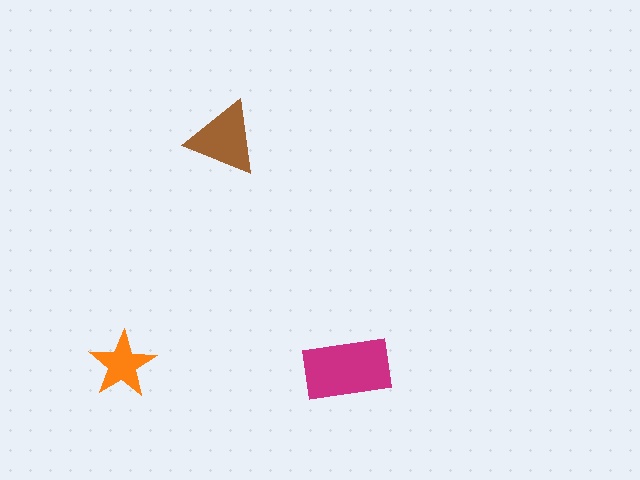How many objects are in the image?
There are 3 objects in the image.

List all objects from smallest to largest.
The orange star, the brown triangle, the magenta rectangle.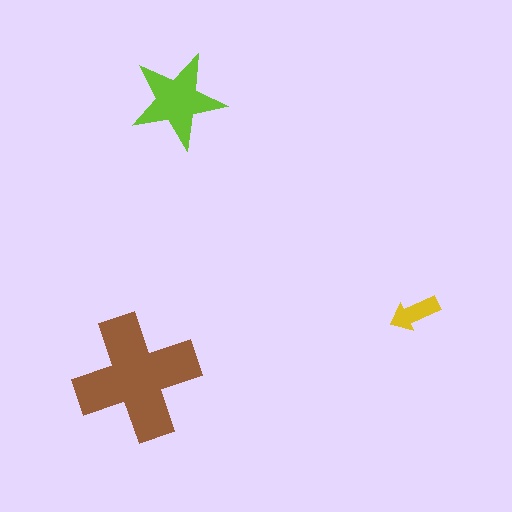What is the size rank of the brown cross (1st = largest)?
1st.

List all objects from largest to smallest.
The brown cross, the lime star, the yellow arrow.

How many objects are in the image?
There are 3 objects in the image.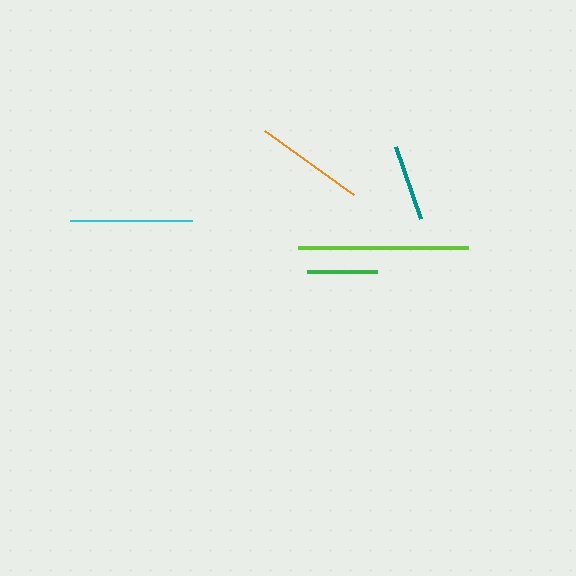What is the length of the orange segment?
The orange segment is approximately 109 pixels long.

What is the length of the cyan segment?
The cyan segment is approximately 122 pixels long.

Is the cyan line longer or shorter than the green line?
The cyan line is longer than the green line.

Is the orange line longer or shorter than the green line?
The orange line is longer than the green line.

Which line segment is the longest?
The lime line is the longest at approximately 170 pixels.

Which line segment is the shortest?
The green line is the shortest at approximately 70 pixels.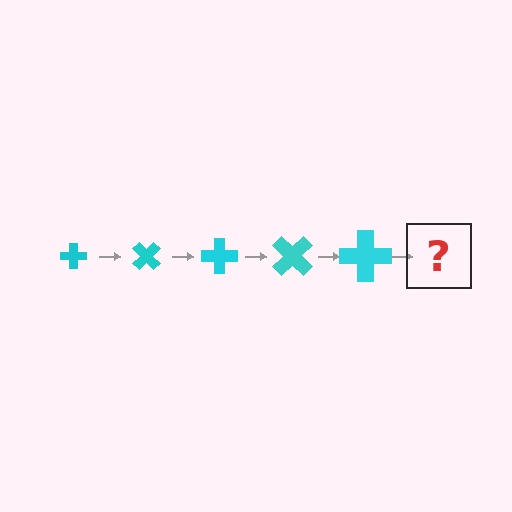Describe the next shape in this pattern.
It should be a cross, larger than the previous one and rotated 225 degrees from the start.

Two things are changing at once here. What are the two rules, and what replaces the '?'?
The two rules are that the cross grows larger each step and it rotates 45 degrees each step. The '?' should be a cross, larger than the previous one and rotated 225 degrees from the start.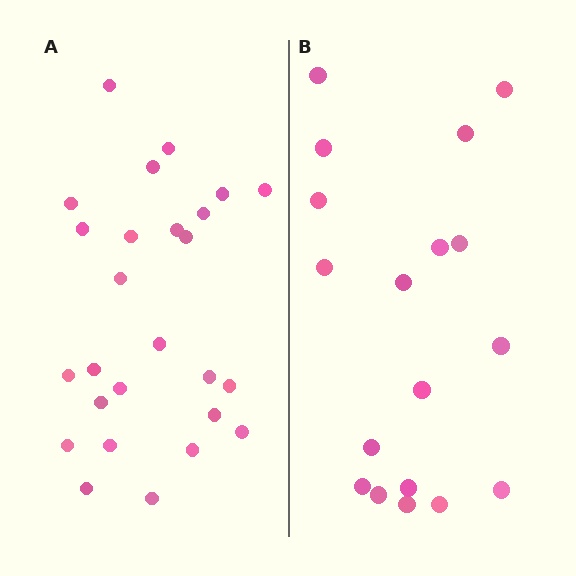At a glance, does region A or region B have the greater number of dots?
Region A (the left region) has more dots.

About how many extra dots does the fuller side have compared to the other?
Region A has roughly 8 or so more dots than region B.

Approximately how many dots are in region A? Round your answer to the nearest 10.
About 30 dots. (The exact count is 26, which rounds to 30.)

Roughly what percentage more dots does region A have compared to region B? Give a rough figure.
About 45% more.